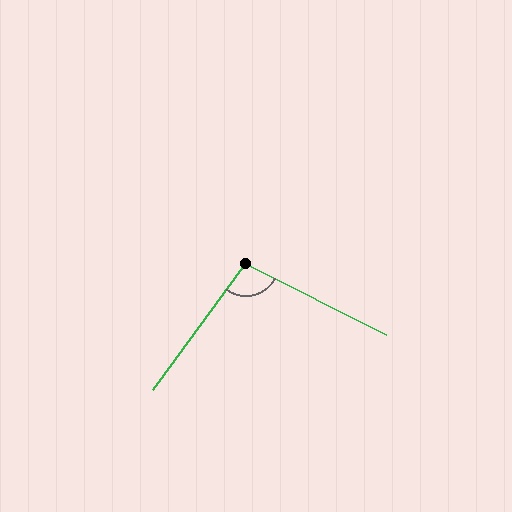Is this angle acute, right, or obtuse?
It is obtuse.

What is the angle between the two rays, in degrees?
Approximately 100 degrees.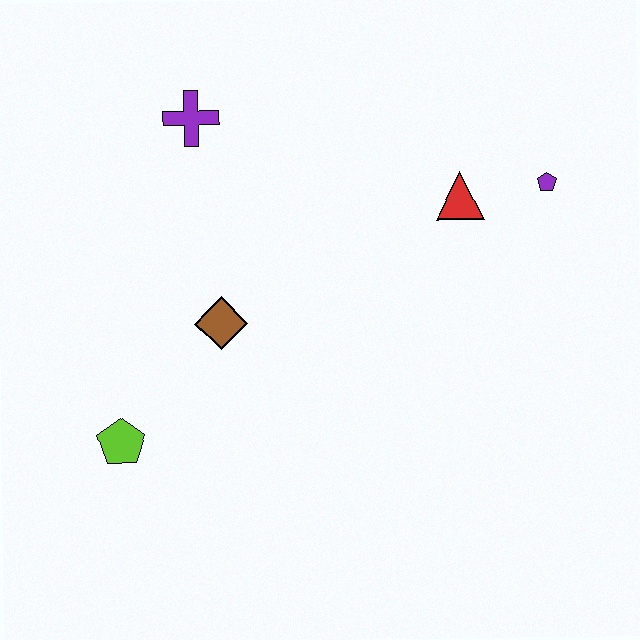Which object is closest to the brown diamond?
The lime pentagon is closest to the brown diamond.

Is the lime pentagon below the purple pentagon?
Yes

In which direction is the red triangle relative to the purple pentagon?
The red triangle is to the left of the purple pentagon.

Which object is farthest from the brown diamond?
The purple pentagon is farthest from the brown diamond.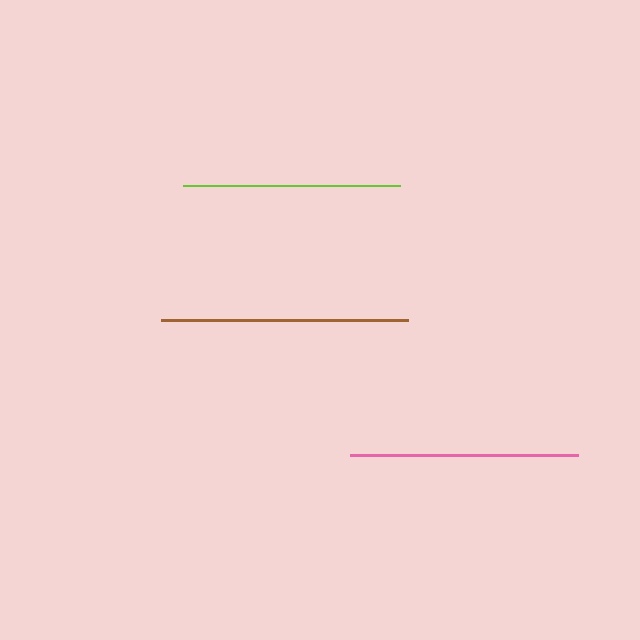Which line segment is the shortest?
The lime line is the shortest at approximately 218 pixels.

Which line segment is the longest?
The brown line is the longest at approximately 247 pixels.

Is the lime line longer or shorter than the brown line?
The brown line is longer than the lime line.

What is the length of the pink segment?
The pink segment is approximately 229 pixels long.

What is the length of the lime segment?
The lime segment is approximately 218 pixels long.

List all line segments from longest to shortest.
From longest to shortest: brown, pink, lime.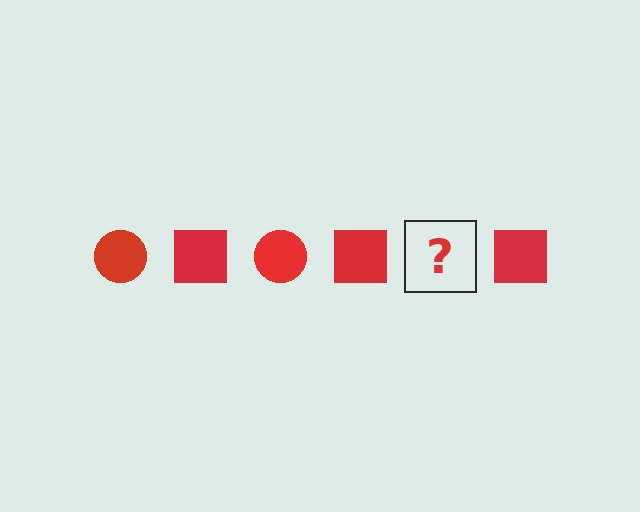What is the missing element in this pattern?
The missing element is a red circle.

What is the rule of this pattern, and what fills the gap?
The rule is that the pattern cycles through circle, square shapes in red. The gap should be filled with a red circle.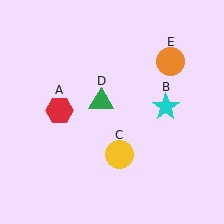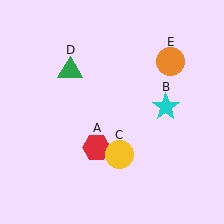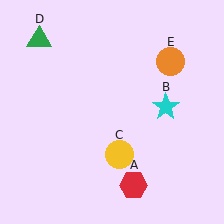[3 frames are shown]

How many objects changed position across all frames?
2 objects changed position: red hexagon (object A), green triangle (object D).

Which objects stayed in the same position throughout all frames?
Cyan star (object B) and yellow circle (object C) and orange circle (object E) remained stationary.